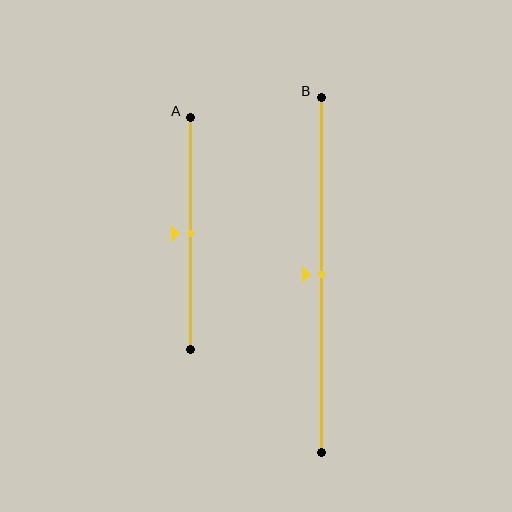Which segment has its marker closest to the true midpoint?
Segment A has its marker closest to the true midpoint.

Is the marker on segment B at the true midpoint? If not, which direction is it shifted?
Yes, the marker on segment B is at the true midpoint.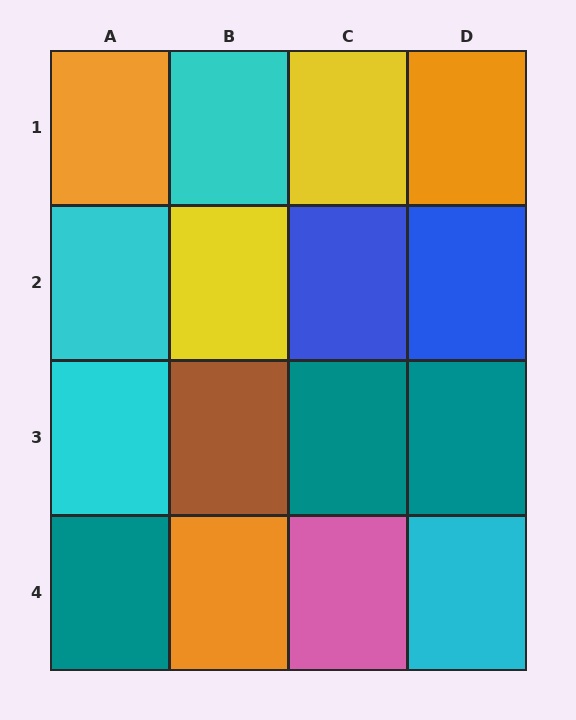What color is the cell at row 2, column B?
Yellow.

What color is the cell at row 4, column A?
Teal.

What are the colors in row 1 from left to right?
Orange, cyan, yellow, orange.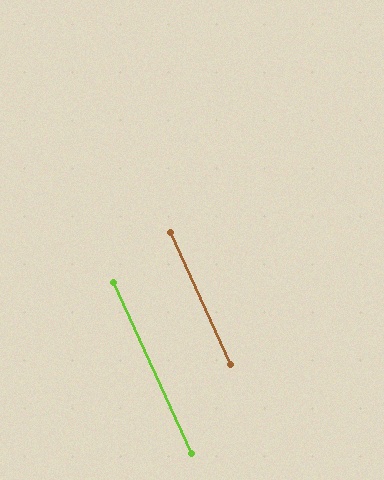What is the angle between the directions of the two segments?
Approximately 0 degrees.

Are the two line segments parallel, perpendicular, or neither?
Parallel — their directions differ by only 0.1°.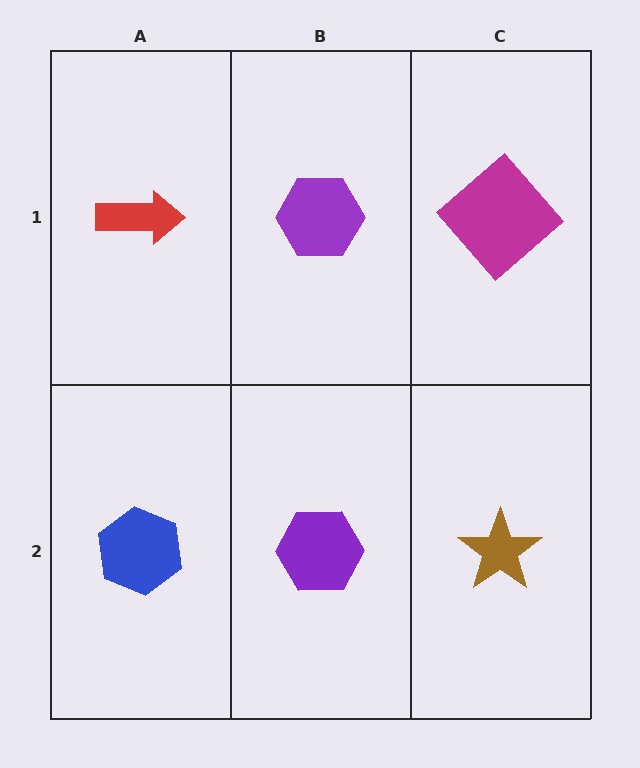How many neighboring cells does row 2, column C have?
2.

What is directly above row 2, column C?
A magenta diamond.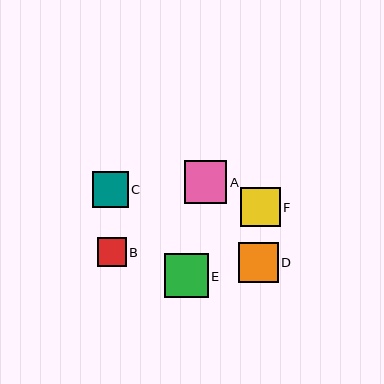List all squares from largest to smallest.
From largest to smallest: E, A, D, F, C, B.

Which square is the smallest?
Square B is the smallest with a size of approximately 29 pixels.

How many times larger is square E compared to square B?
Square E is approximately 1.5 times the size of square B.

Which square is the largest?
Square E is the largest with a size of approximately 44 pixels.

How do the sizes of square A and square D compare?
Square A and square D are approximately the same size.